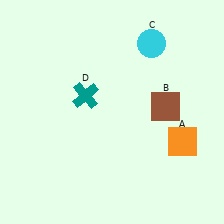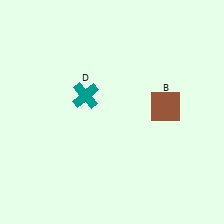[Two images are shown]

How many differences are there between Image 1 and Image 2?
There are 2 differences between the two images.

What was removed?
The cyan circle (C), the orange square (A) were removed in Image 2.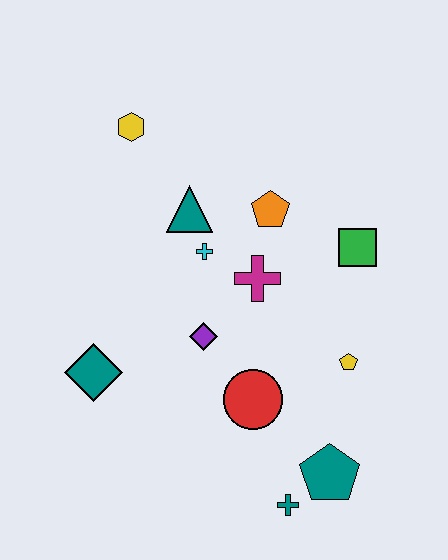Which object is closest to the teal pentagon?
The teal cross is closest to the teal pentagon.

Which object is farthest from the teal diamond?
The green square is farthest from the teal diamond.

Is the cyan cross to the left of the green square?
Yes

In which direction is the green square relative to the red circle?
The green square is above the red circle.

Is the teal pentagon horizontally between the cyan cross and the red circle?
No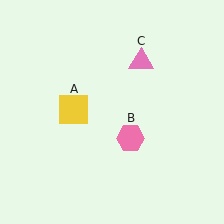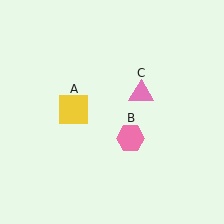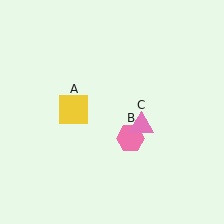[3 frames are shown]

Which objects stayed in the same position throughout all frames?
Yellow square (object A) and pink hexagon (object B) remained stationary.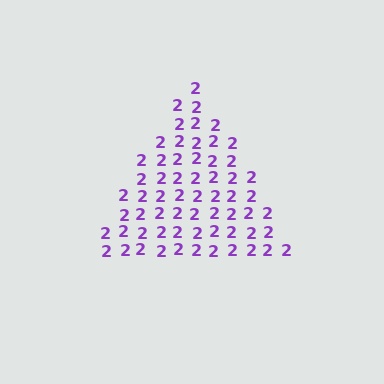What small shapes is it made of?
It is made of small digit 2's.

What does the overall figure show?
The overall figure shows a triangle.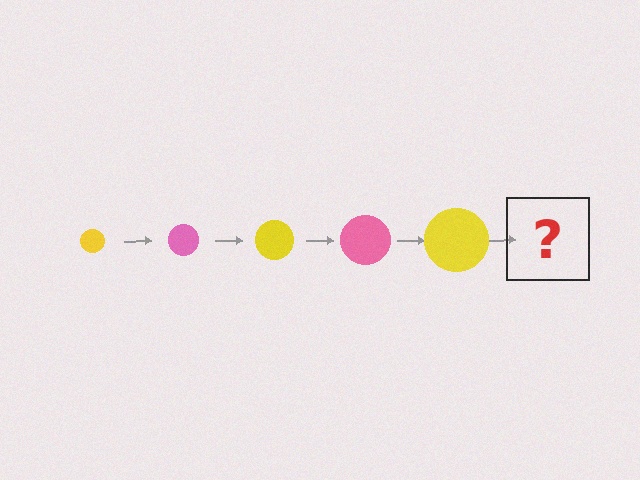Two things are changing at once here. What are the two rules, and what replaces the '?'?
The two rules are that the circle grows larger each step and the color cycles through yellow and pink. The '?' should be a pink circle, larger than the previous one.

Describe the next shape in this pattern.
It should be a pink circle, larger than the previous one.